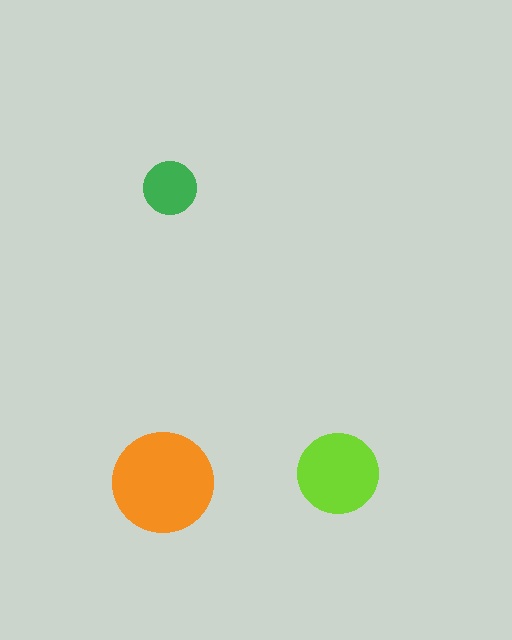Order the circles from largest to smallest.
the orange one, the lime one, the green one.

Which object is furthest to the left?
The orange circle is leftmost.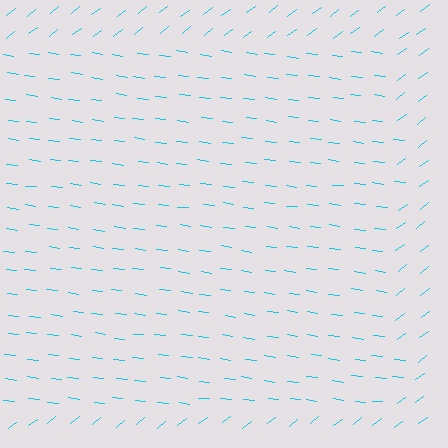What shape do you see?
I see a rectangle.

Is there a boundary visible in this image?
Yes, there is a texture boundary formed by a change in line orientation.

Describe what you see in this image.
The image is filled with small cyan line segments. A rectangle region in the image has lines oriented differently from the surrounding lines, creating a visible texture boundary.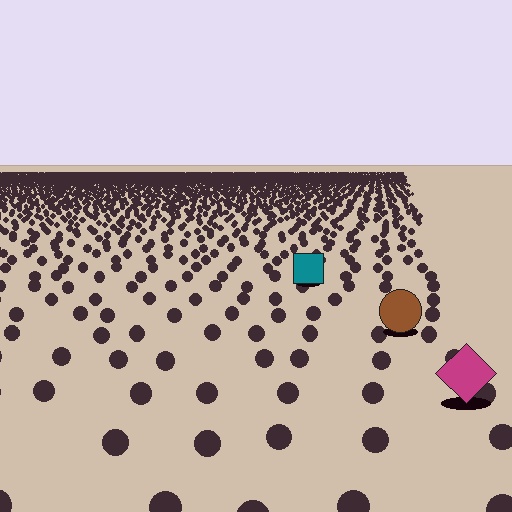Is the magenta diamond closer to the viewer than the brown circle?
Yes. The magenta diamond is closer — you can tell from the texture gradient: the ground texture is coarser near it.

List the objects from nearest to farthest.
From nearest to farthest: the magenta diamond, the brown circle, the teal square.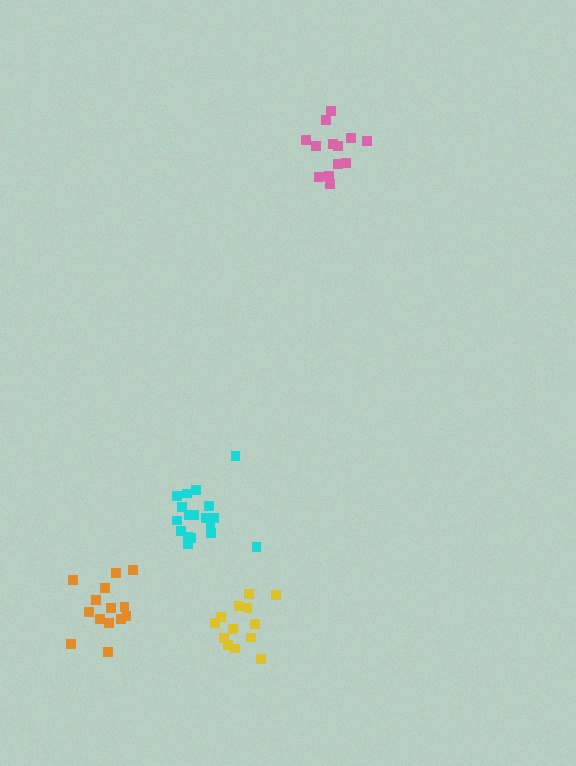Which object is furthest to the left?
The orange cluster is leftmost.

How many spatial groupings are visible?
There are 4 spatial groupings.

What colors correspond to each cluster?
The clusters are colored: pink, yellow, cyan, orange.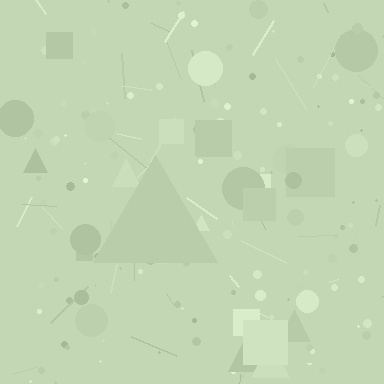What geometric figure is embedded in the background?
A triangle is embedded in the background.